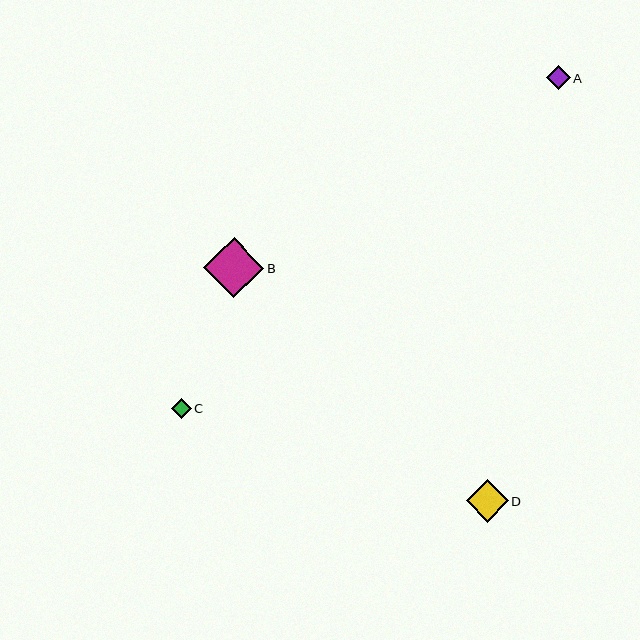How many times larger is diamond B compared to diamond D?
Diamond B is approximately 1.4 times the size of diamond D.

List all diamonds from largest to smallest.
From largest to smallest: B, D, A, C.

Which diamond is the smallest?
Diamond C is the smallest with a size of approximately 20 pixels.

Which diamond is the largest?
Diamond B is the largest with a size of approximately 60 pixels.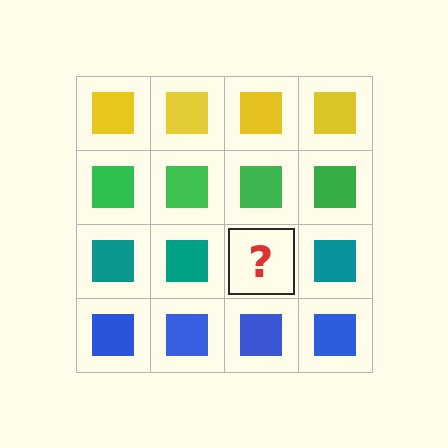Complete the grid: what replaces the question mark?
The question mark should be replaced with a teal square.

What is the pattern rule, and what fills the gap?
The rule is that each row has a consistent color. The gap should be filled with a teal square.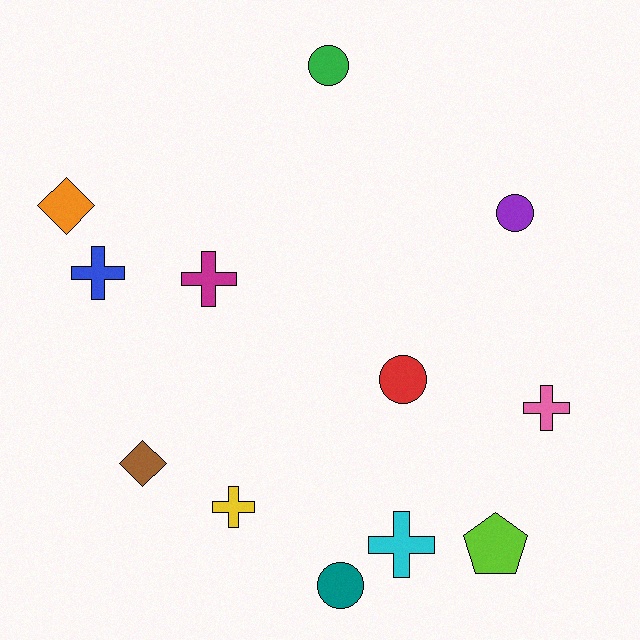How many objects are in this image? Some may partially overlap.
There are 12 objects.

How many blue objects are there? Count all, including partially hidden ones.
There is 1 blue object.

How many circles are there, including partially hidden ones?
There are 4 circles.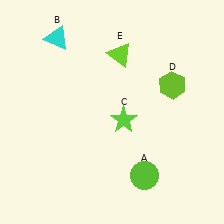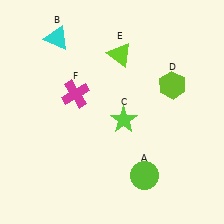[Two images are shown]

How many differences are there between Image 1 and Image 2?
There is 1 difference between the two images.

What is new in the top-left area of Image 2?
A magenta cross (F) was added in the top-left area of Image 2.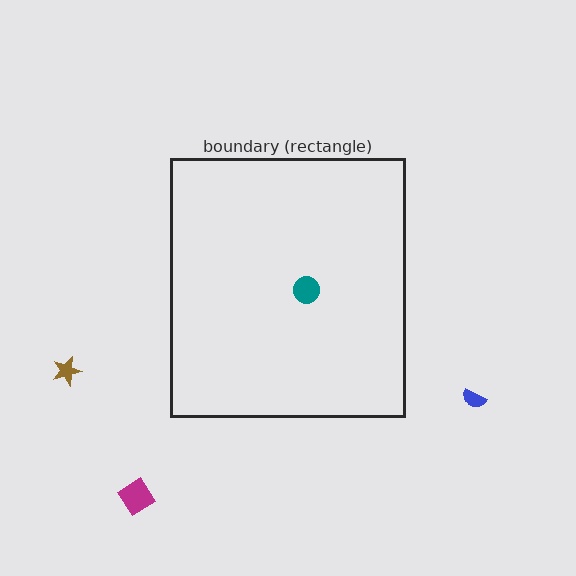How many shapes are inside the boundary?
1 inside, 3 outside.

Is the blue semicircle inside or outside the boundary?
Outside.